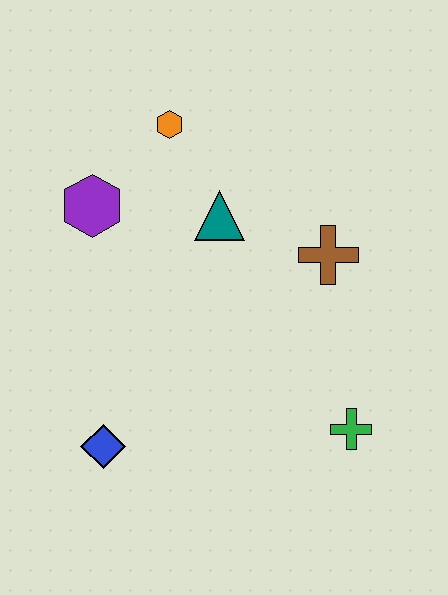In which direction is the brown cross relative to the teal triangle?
The brown cross is to the right of the teal triangle.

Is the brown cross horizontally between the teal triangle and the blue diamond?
No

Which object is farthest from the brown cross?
The blue diamond is farthest from the brown cross.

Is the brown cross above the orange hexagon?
No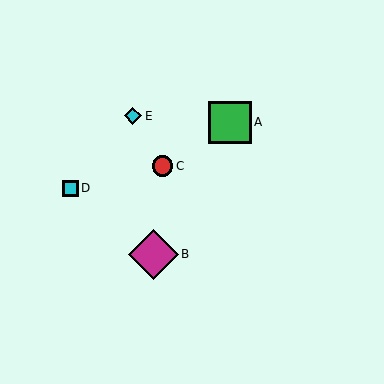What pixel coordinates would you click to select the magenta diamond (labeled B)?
Click at (153, 254) to select the magenta diamond B.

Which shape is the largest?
The magenta diamond (labeled B) is the largest.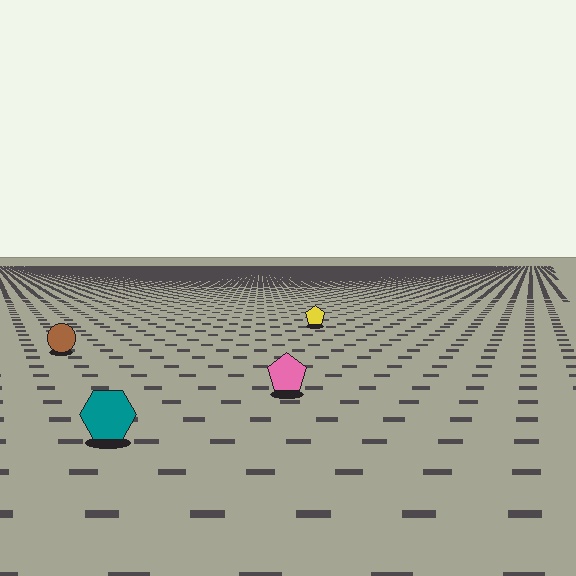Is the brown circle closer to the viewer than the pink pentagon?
No. The pink pentagon is closer — you can tell from the texture gradient: the ground texture is coarser near it.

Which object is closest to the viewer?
The teal hexagon is closest. The texture marks near it are larger and more spread out.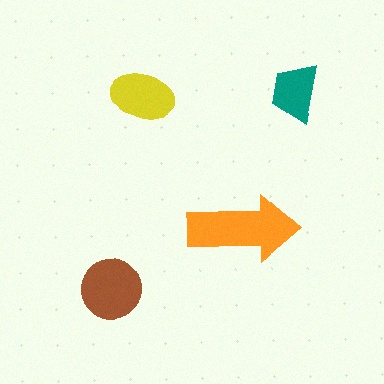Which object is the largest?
The orange arrow.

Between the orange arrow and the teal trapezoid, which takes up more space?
The orange arrow.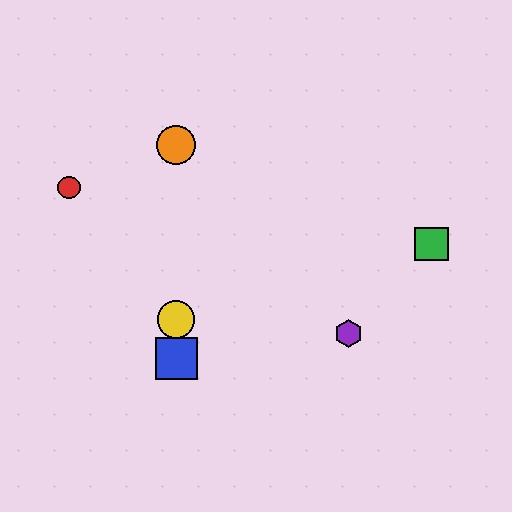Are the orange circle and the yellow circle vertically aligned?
Yes, both are at x≈176.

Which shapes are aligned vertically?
The blue square, the yellow circle, the orange circle are aligned vertically.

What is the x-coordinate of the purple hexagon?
The purple hexagon is at x≈349.